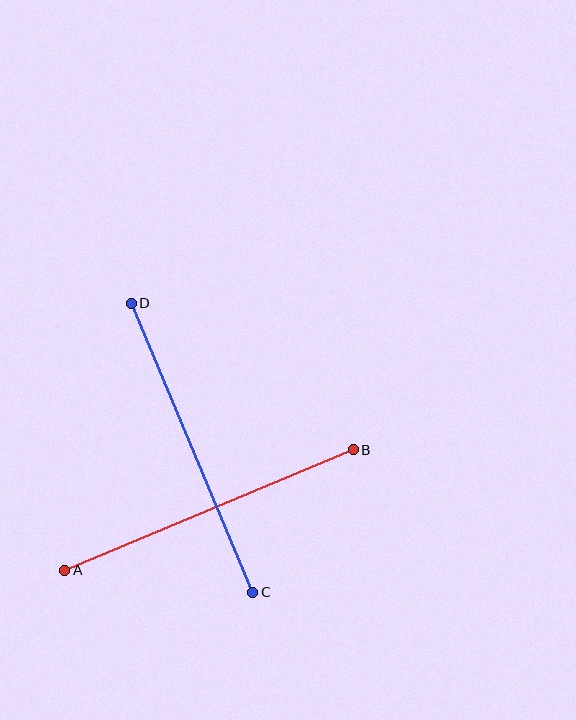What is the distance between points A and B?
The distance is approximately 313 pixels.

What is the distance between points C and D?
The distance is approximately 314 pixels.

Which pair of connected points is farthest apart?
Points C and D are farthest apart.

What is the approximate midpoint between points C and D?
The midpoint is at approximately (192, 448) pixels.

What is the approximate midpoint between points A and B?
The midpoint is at approximately (209, 510) pixels.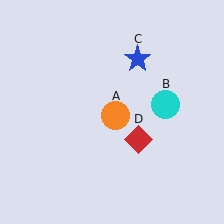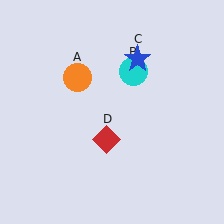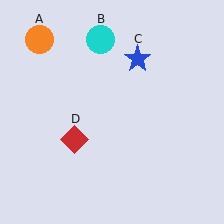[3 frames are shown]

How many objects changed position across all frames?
3 objects changed position: orange circle (object A), cyan circle (object B), red diamond (object D).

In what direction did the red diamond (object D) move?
The red diamond (object D) moved left.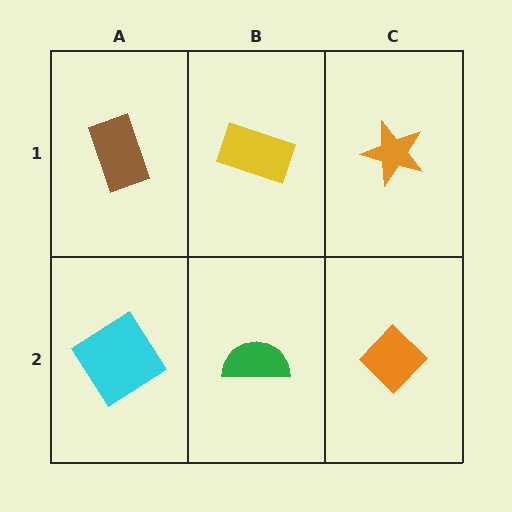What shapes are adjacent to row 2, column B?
A yellow rectangle (row 1, column B), a cyan diamond (row 2, column A), an orange diamond (row 2, column C).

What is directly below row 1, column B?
A green semicircle.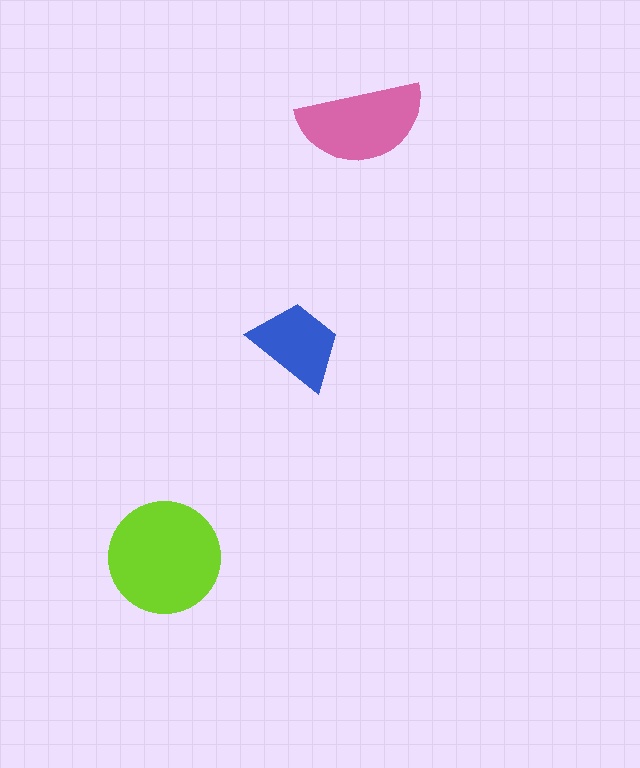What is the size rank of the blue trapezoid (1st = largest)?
3rd.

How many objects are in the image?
There are 3 objects in the image.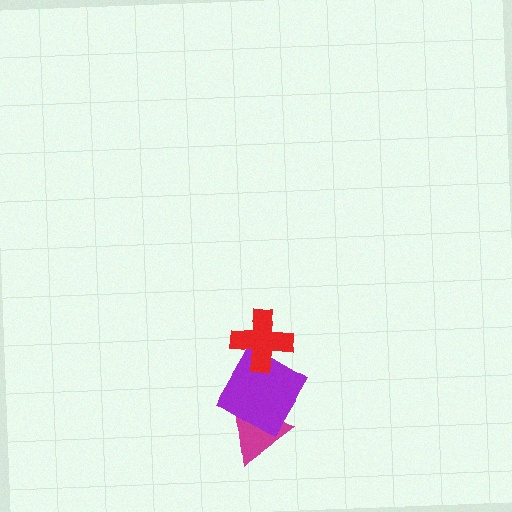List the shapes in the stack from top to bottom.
From top to bottom: the red cross, the purple diamond, the magenta triangle.